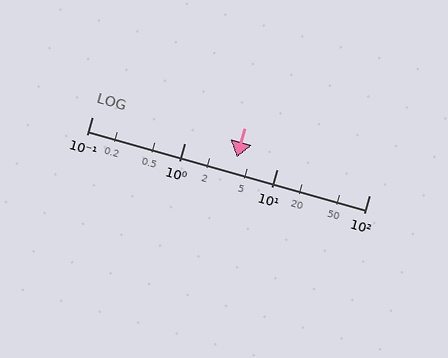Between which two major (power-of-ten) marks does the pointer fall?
The pointer is between 1 and 10.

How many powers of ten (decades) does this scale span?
The scale spans 3 decades, from 0.1 to 100.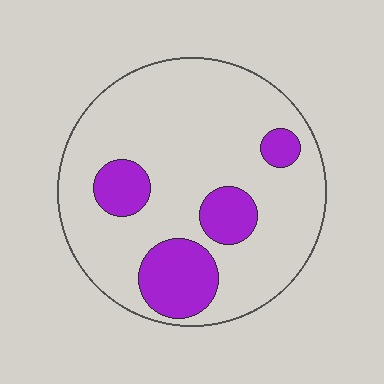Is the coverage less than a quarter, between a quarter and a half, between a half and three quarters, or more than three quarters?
Less than a quarter.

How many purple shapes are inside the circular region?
4.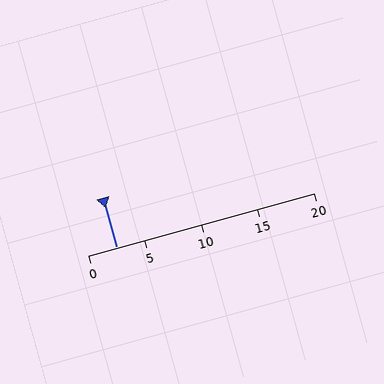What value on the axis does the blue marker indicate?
The marker indicates approximately 2.5.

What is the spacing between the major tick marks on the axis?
The major ticks are spaced 5 apart.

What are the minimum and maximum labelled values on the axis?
The axis runs from 0 to 20.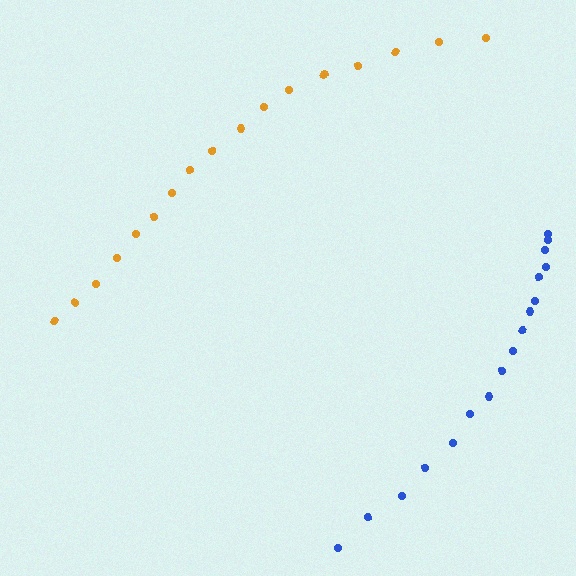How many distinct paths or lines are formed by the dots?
There are 2 distinct paths.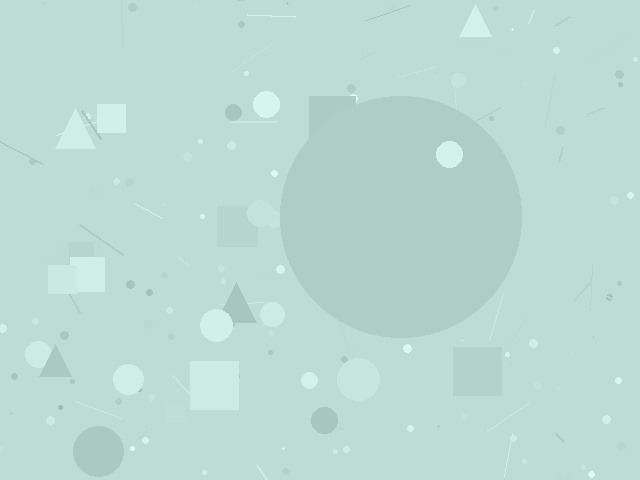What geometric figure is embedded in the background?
A circle is embedded in the background.